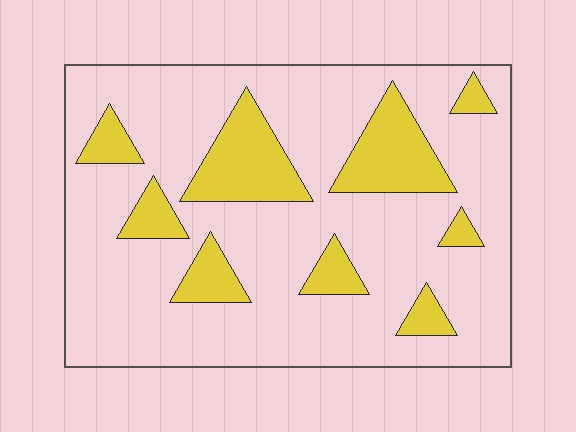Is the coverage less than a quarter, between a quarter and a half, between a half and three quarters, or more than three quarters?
Less than a quarter.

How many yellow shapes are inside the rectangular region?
9.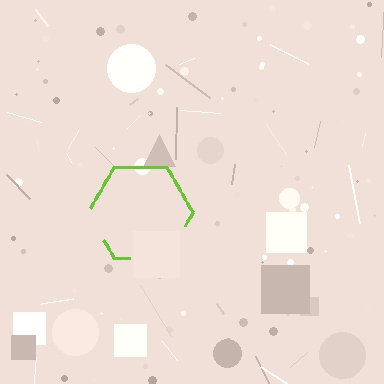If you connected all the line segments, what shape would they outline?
They would outline a hexagon.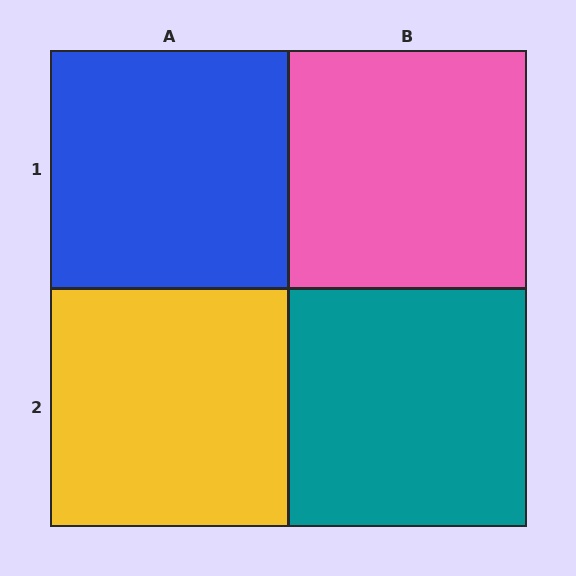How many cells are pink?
1 cell is pink.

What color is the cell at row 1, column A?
Blue.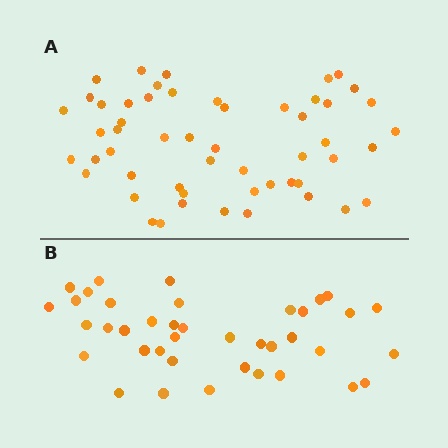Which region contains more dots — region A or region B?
Region A (the top region) has more dots.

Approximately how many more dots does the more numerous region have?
Region A has approximately 15 more dots than region B.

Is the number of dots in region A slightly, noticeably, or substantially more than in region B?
Region A has noticeably more, but not dramatically so. The ratio is roughly 1.4 to 1.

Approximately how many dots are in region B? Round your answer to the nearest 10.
About 40 dots. (The exact count is 39, which rounds to 40.)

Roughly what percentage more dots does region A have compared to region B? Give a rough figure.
About 35% more.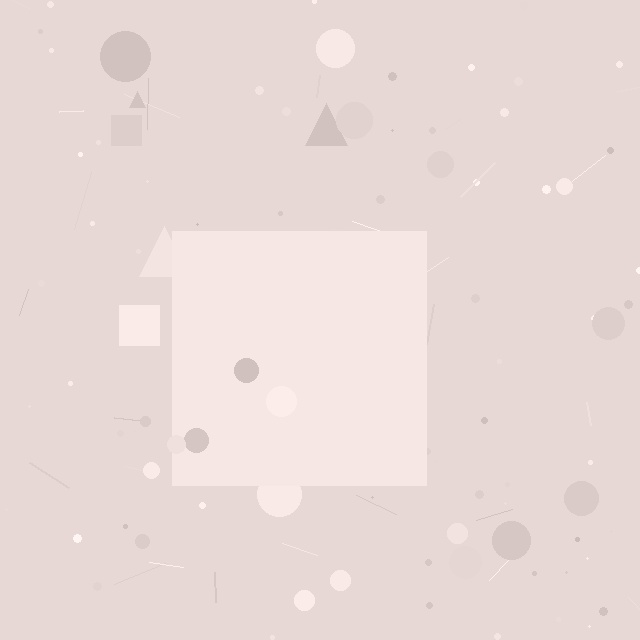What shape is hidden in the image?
A square is hidden in the image.